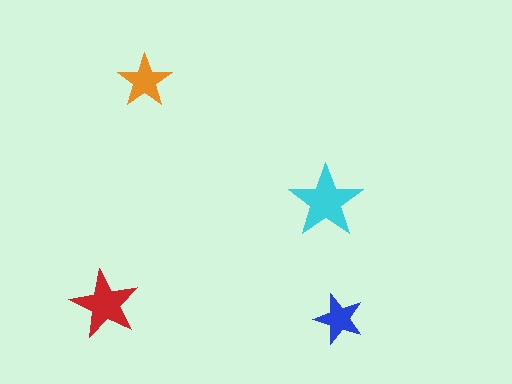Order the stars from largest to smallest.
the cyan one, the red one, the orange one, the blue one.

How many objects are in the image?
There are 4 objects in the image.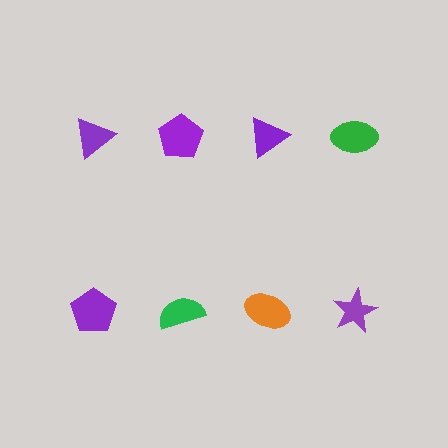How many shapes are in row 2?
4 shapes.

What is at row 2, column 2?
A green semicircle.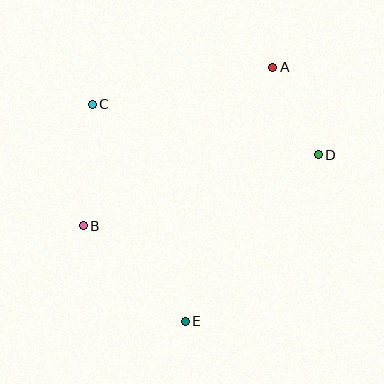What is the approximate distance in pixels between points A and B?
The distance between A and B is approximately 247 pixels.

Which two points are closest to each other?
Points A and D are closest to each other.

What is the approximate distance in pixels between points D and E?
The distance between D and E is approximately 213 pixels.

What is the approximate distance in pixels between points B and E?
The distance between B and E is approximately 139 pixels.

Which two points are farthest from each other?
Points A and E are farthest from each other.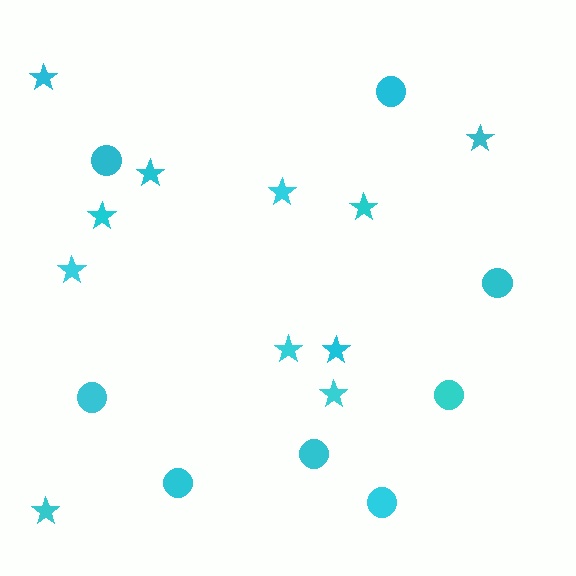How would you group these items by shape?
There are 2 groups: one group of stars (11) and one group of circles (8).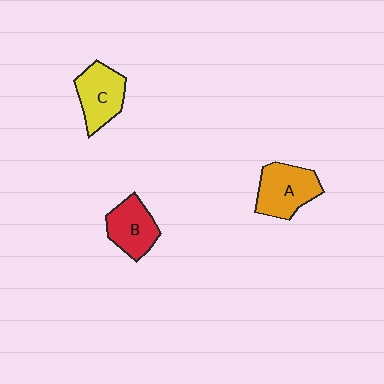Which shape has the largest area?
Shape A (orange).